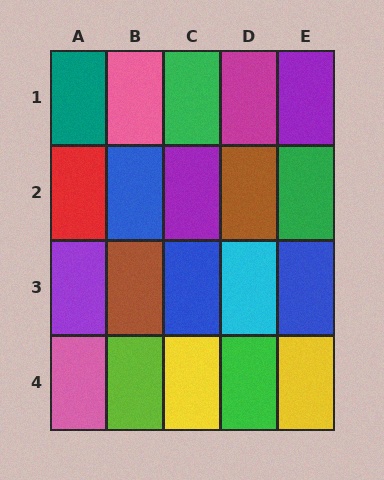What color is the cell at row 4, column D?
Green.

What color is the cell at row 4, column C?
Yellow.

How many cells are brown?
2 cells are brown.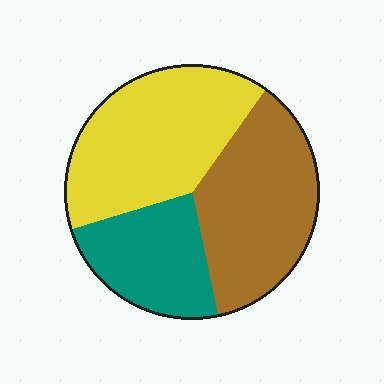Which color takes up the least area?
Teal, at roughly 25%.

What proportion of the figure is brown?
Brown covers roughly 35% of the figure.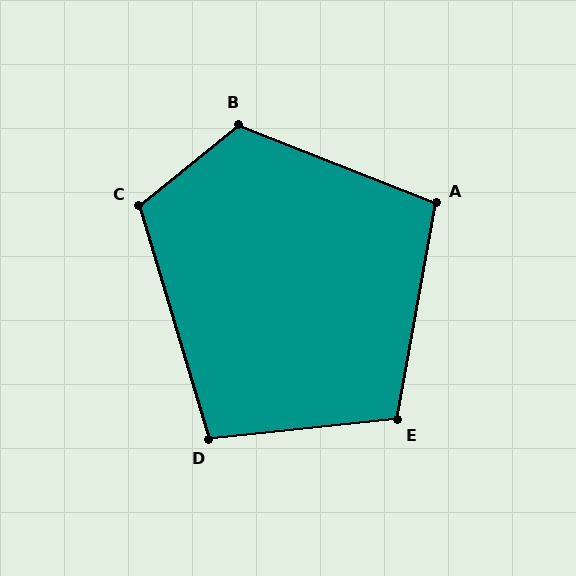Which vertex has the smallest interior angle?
D, at approximately 101 degrees.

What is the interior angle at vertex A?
Approximately 102 degrees (obtuse).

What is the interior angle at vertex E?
Approximately 106 degrees (obtuse).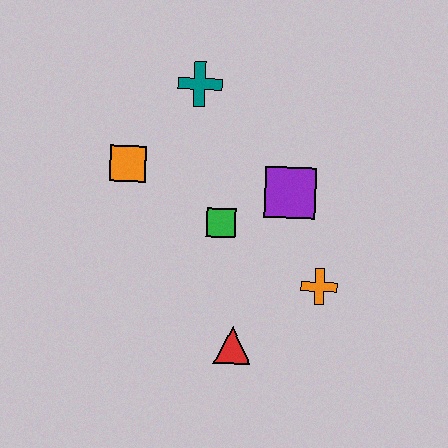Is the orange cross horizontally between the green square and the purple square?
No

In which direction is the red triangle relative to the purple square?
The red triangle is below the purple square.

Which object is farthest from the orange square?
The orange cross is farthest from the orange square.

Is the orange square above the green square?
Yes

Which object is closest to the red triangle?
The orange cross is closest to the red triangle.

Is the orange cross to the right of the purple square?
Yes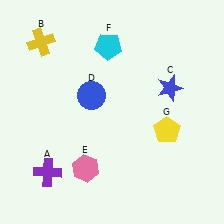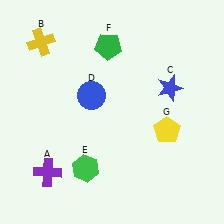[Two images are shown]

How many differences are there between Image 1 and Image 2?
There are 2 differences between the two images.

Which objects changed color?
E changed from pink to green. F changed from cyan to green.